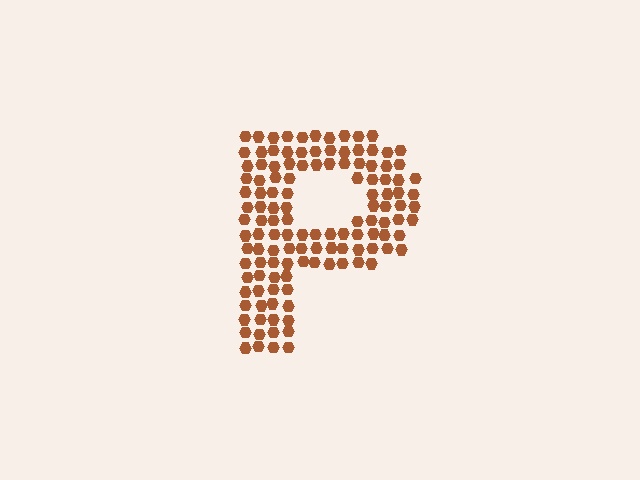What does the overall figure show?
The overall figure shows the letter P.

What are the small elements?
The small elements are hexagons.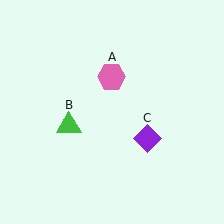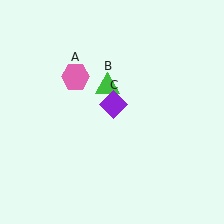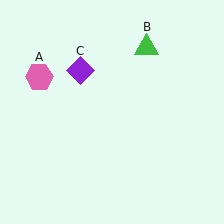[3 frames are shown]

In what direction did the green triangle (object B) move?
The green triangle (object B) moved up and to the right.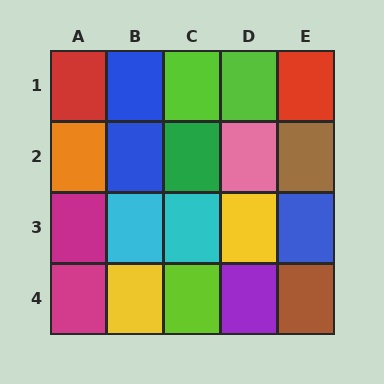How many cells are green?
1 cell is green.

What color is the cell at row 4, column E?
Brown.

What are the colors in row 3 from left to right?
Magenta, cyan, cyan, yellow, blue.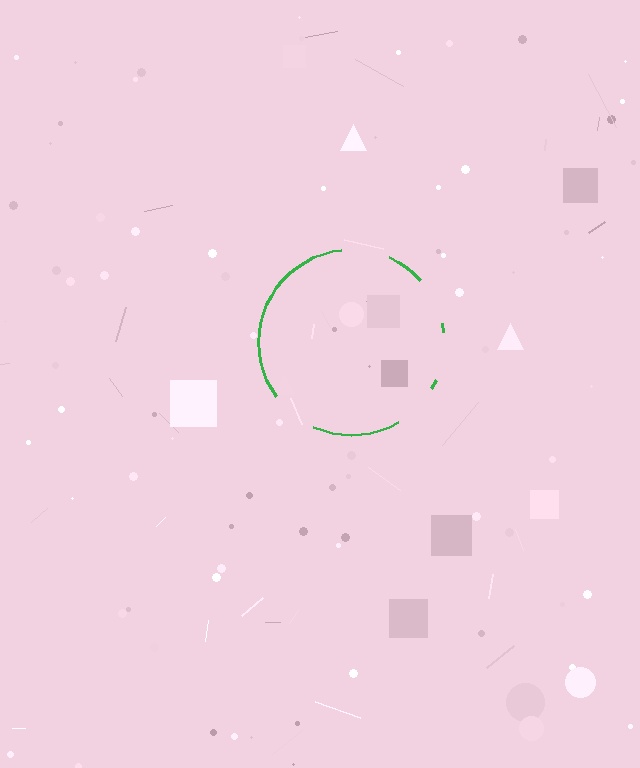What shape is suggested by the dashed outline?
The dashed outline suggests a circle.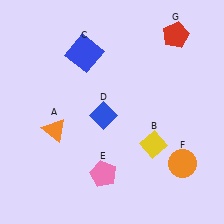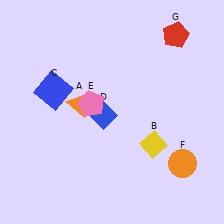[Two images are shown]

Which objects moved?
The objects that moved are: the orange triangle (A), the blue square (C), the pink pentagon (E).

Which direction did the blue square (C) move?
The blue square (C) moved down.